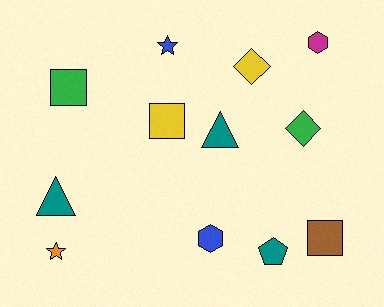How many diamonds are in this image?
There are 2 diamonds.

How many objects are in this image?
There are 12 objects.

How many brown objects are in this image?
There is 1 brown object.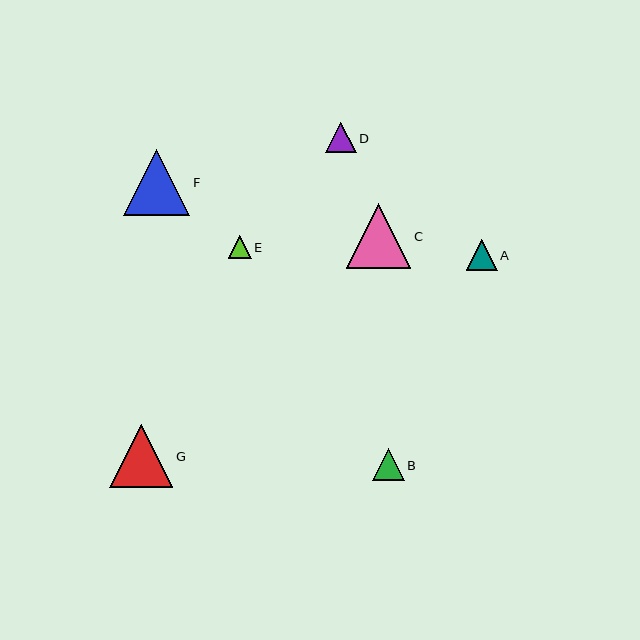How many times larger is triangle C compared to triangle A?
Triangle C is approximately 2.1 times the size of triangle A.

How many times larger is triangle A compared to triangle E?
Triangle A is approximately 1.3 times the size of triangle E.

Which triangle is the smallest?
Triangle E is the smallest with a size of approximately 23 pixels.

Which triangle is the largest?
Triangle F is the largest with a size of approximately 67 pixels.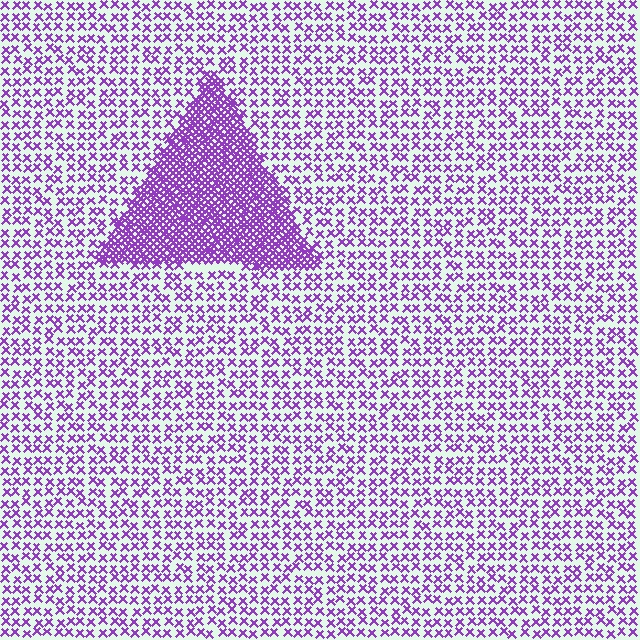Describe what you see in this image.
The image contains small purple elements arranged at two different densities. A triangle-shaped region is visible where the elements are more densely packed than the surrounding area.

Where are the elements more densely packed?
The elements are more densely packed inside the triangle boundary.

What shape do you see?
I see a triangle.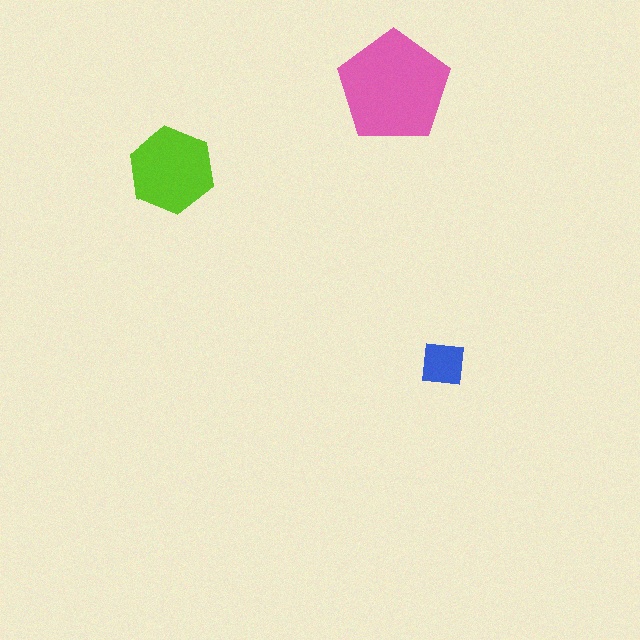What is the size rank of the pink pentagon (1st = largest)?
1st.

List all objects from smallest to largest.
The blue square, the lime hexagon, the pink pentagon.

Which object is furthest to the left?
The lime hexagon is leftmost.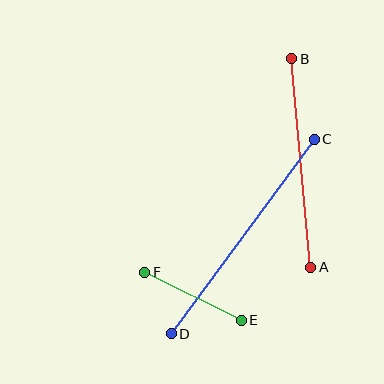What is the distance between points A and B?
The distance is approximately 209 pixels.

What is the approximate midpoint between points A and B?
The midpoint is at approximately (301, 163) pixels.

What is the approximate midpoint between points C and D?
The midpoint is at approximately (243, 237) pixels.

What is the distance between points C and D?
The distance is approximately 241 pixels.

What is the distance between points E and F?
The distance is approximately 108 pixels.